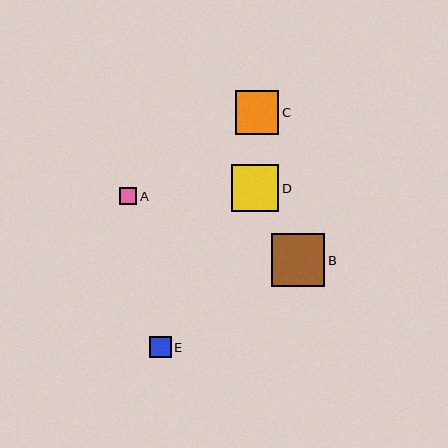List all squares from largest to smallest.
From largest to smallest: B, D, C, E, A.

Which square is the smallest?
Square A is the smallest with a size of approximately 17 pixels.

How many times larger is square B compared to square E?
Square B is approximately 2.5 times the size of square E.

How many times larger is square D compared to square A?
Square D is approximately 2.8 times the size of square A.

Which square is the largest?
Square B is the largest with a size of approximately 53 pixels.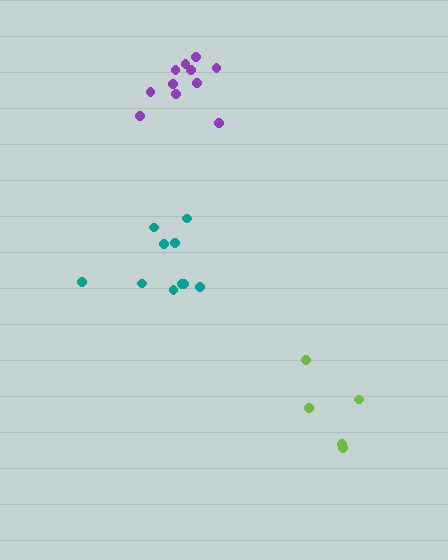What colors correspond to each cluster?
The clusters are colored: teal, lime, purple.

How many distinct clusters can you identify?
There are 3 distinct clusters.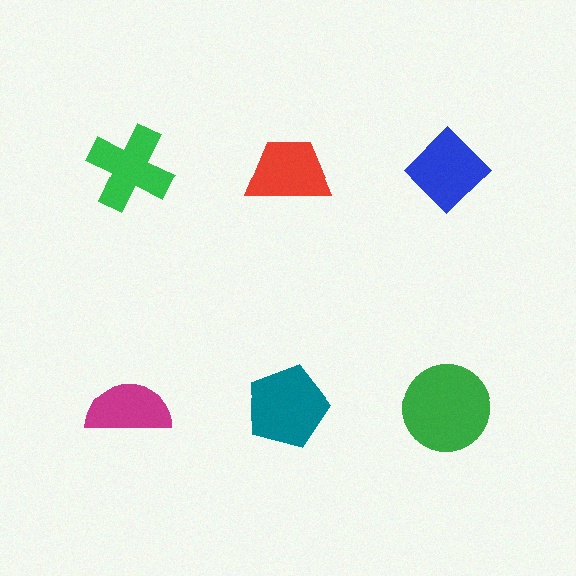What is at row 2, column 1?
A magenta semicircle.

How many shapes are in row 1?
3 shapes.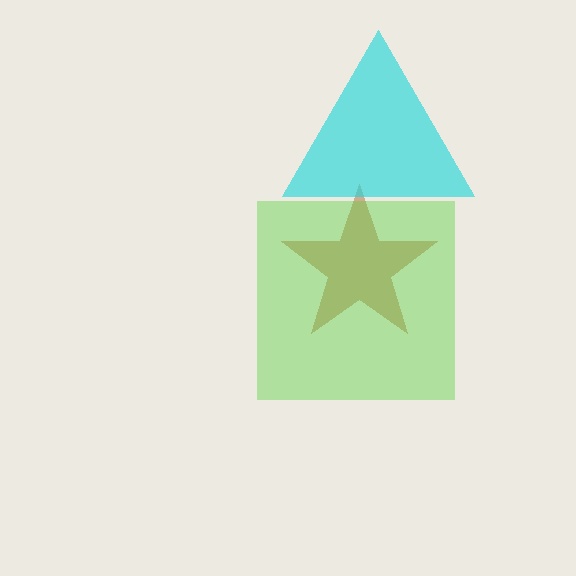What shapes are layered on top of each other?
The layered shapes are: a brown star, a cyan triangle, a lime square.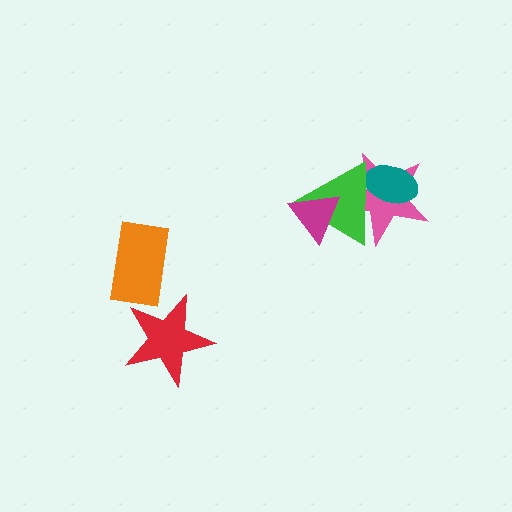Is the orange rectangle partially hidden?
No, no other shape covers it.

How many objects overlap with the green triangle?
3 objects overlap with the green triangle.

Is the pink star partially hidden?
Yes, it is partially covered by another shape.